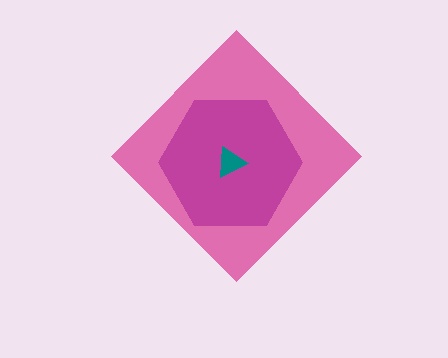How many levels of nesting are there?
3.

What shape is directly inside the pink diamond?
The magenta hexagon.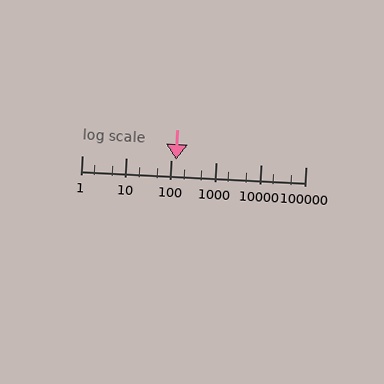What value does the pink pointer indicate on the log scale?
The pointer indicates approximately 130.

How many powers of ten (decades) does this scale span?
The scale spans 5 decades, from 1 to 100000.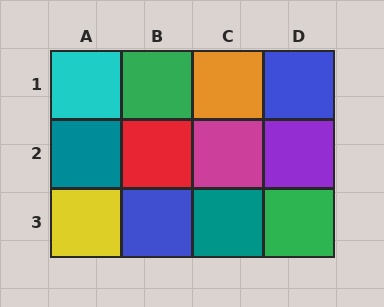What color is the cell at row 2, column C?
Magenta.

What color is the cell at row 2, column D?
Purple.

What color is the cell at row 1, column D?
Blue.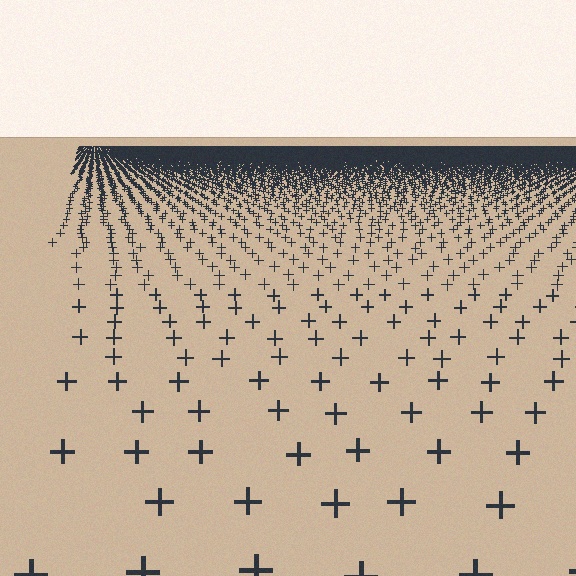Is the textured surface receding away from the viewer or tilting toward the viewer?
The surface is receding away from the viewer. Texture elements get smaller and denser toward the top.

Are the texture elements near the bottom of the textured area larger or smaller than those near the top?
Larger. Near the bottom, elements are closer to the viewer and appear at a bigger on-screen size.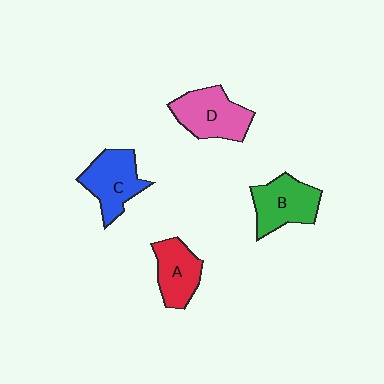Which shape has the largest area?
Shape D (pink).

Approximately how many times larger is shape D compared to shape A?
Approximately 1.3 times.